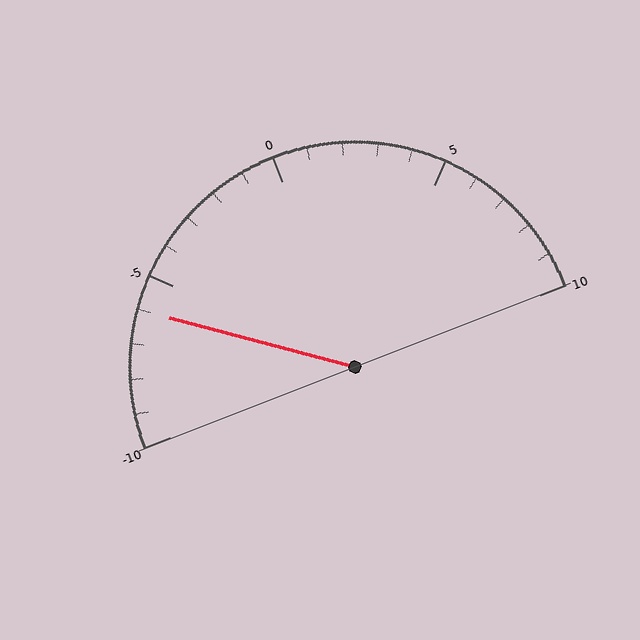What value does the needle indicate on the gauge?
The needle indicates approximately -6.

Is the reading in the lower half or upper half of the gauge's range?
The reading is in the lower half of the range (-10 to 10).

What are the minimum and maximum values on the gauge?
The gauge ranges from -10 to 10.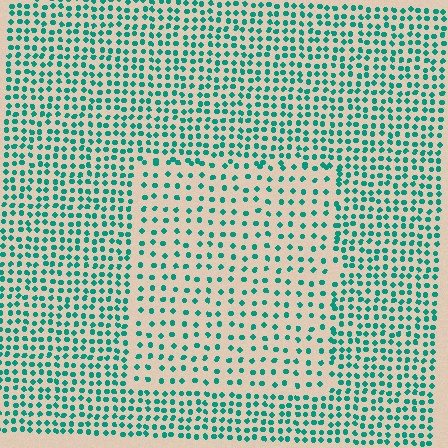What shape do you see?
I see a rectangle.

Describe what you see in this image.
The image contains small teal elements arranged at two different densities. A rectangle-shaped region is visible where the elements are less densely packed than the surrounding area.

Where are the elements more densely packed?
The elements are more densely packed outside the rectangle boundary.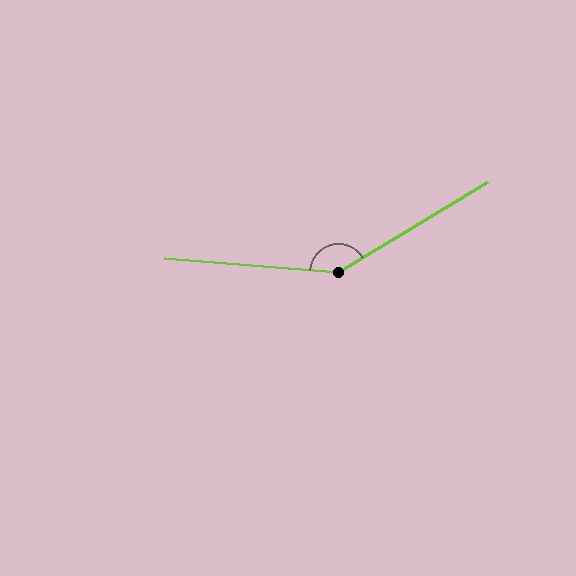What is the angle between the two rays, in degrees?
Approximately 144 degrees.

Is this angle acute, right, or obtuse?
It is obtuse.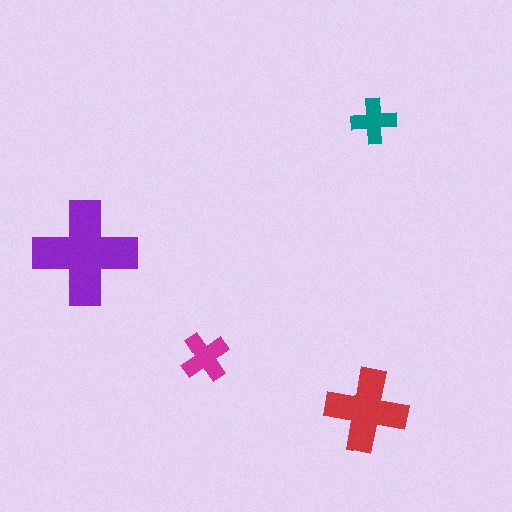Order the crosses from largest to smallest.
the purple one, the red one, the magenta one, the teal one.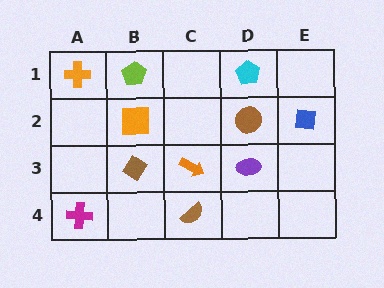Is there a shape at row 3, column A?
No, that cell is empty.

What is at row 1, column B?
A lime pentagon.